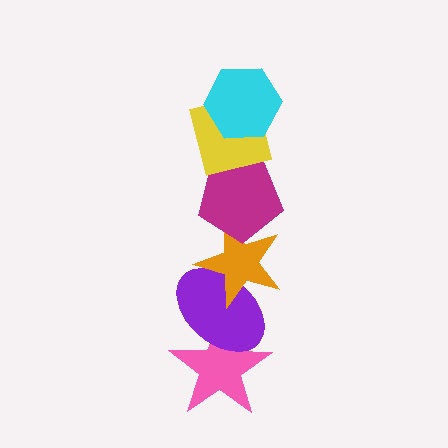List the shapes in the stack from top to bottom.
From top to bottom: the cyan hexagon, the yellow square, the magenta pentagon, the orange star, the purple ellipse, the pink star.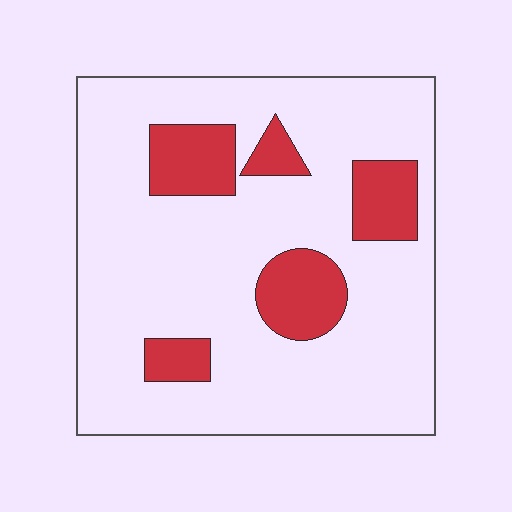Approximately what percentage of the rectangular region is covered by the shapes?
Approximately 20%.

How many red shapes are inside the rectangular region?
5.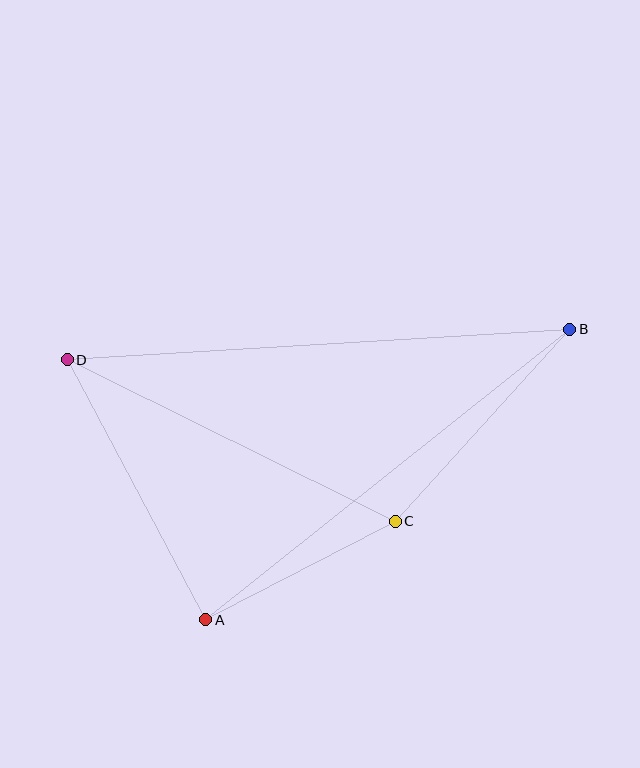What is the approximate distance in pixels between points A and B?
The distance between A and B is approximately 465 pixels.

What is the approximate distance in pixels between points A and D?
The distance between A and D is approximately 295 pixels.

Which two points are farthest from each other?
Points B and D are farthest from each other.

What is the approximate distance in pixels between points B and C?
The distance between B and C is approximately 259 pixels.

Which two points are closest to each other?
Points A and C are closest to each other.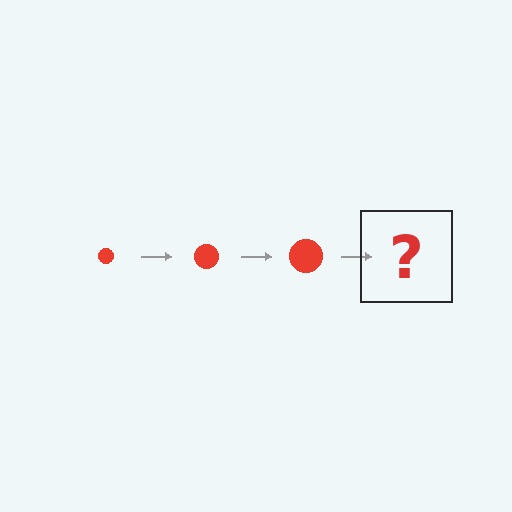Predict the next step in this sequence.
The next step is a red circle, larger than the previous one.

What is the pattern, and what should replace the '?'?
The pattern is that the circle gets progressively larger each step. The '?' should be a red circle, larger than the previous one.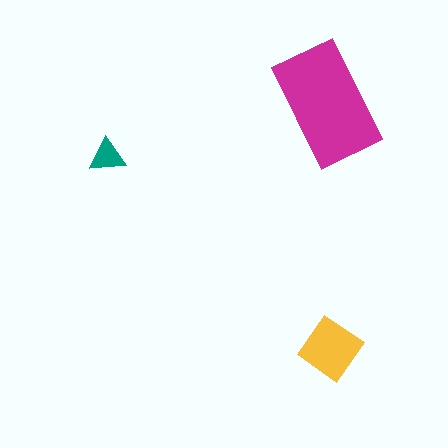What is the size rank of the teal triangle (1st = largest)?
3rd.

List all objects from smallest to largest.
The teal triangle, the yellow diamond, the magenta rectangle.